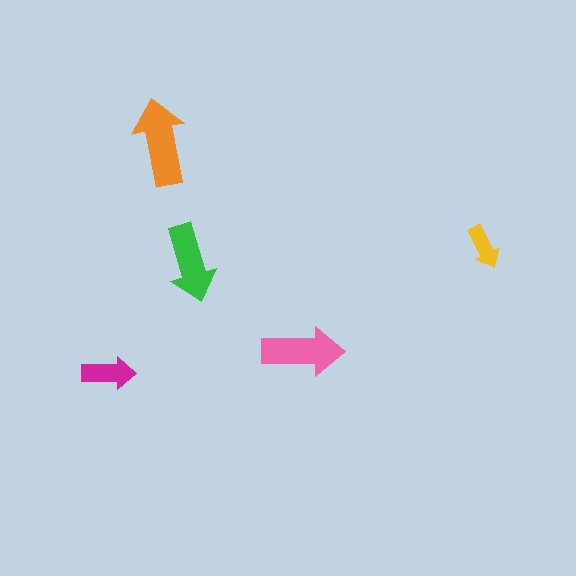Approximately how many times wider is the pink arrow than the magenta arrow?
About 1.5 times wider.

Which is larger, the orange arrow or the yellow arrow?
The orange one.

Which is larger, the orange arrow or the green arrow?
The orange one.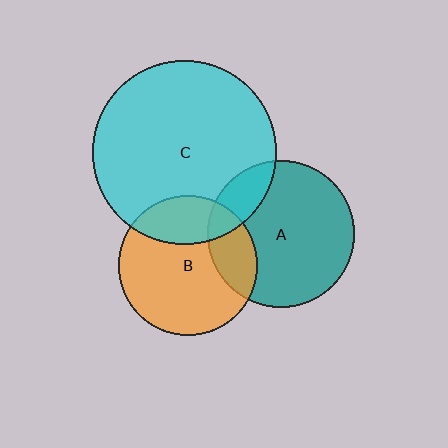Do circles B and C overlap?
Yes.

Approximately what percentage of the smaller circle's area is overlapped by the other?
Approximately 25%.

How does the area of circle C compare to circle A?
Approximately 1.6 times.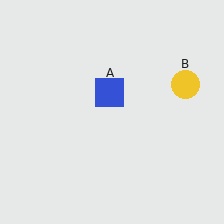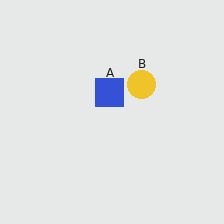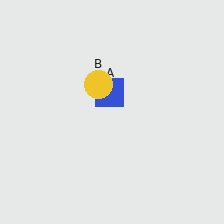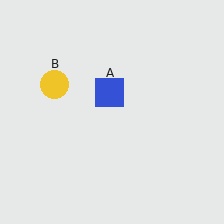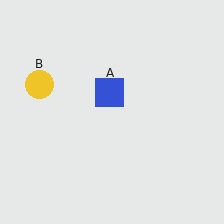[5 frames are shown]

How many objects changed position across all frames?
1 object changed position: yellow circle (object B).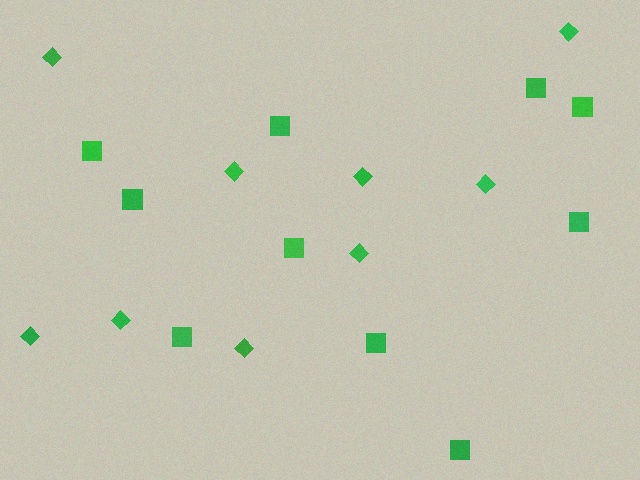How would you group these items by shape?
There are 2 groups: one group of squares (10) and one group of diamonds (9).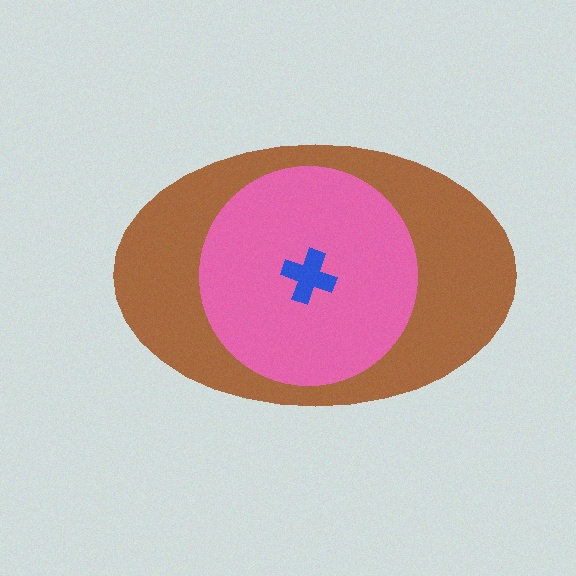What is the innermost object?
The blue cross.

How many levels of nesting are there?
3.